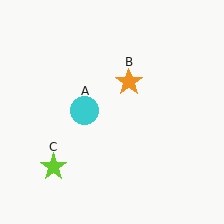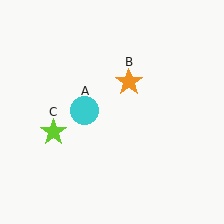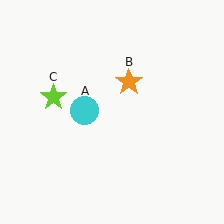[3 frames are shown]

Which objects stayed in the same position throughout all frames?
Cyan circle (object A) and orange star (object B) remained stationary.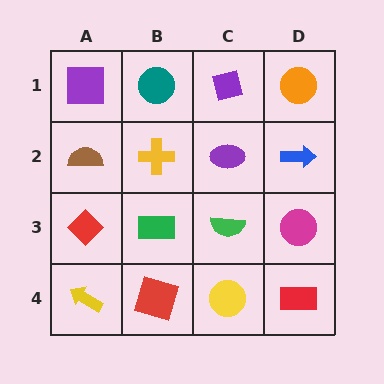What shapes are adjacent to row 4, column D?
A magenta circle (row 3, column D), a yellow circle (row 4, column C).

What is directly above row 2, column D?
An orange circle.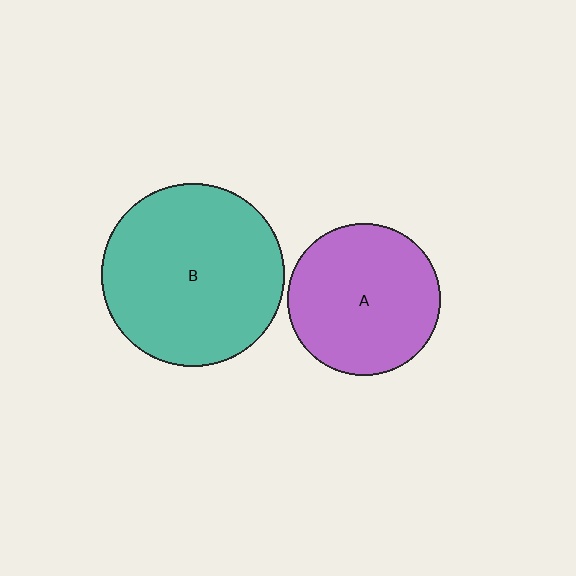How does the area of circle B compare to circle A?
Approximately 1.4 times.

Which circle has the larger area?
Circle B (teal).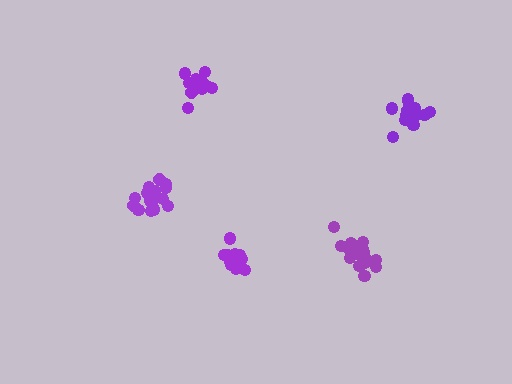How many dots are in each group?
Group 1: 14 dots, Group 2: 14 dots, Group 3: 20 dots, Group 4: 14 dots, Group 5: 18 dots (80 total).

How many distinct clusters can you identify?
There are 5 distinct clusters.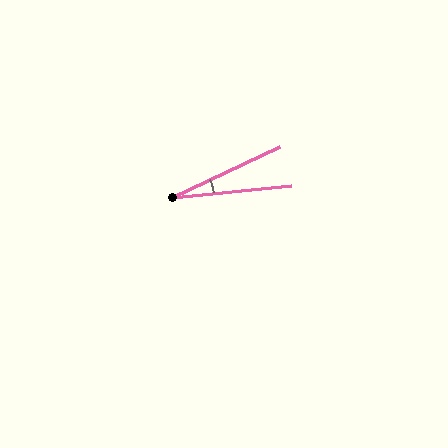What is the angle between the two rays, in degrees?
Approximately 20 degrees.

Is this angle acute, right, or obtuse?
It is acute.